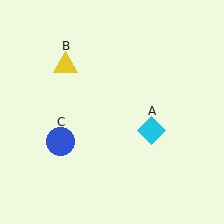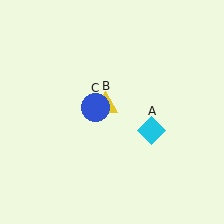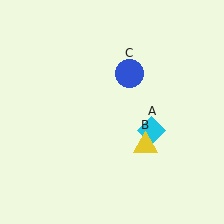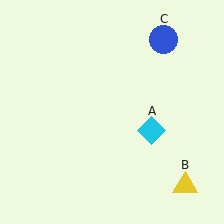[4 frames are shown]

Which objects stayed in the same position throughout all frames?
Cyan diamond (object A) remained stationary.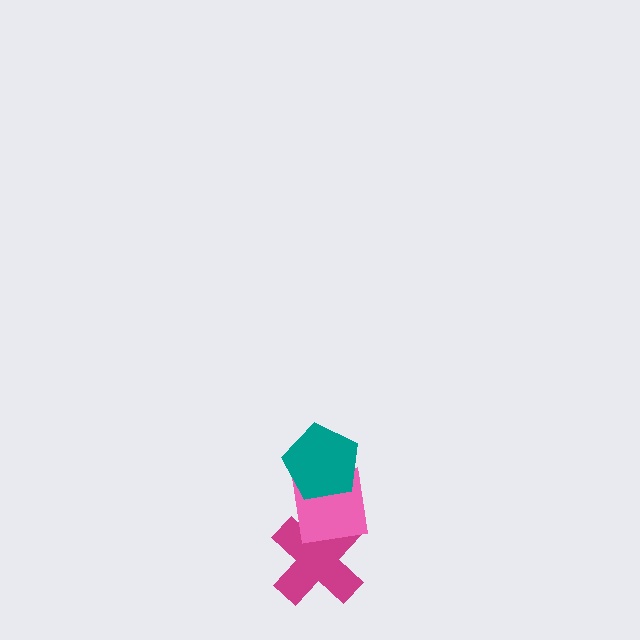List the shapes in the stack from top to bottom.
From top to bottom: the teal pentagon, the pink square, the magenta cross.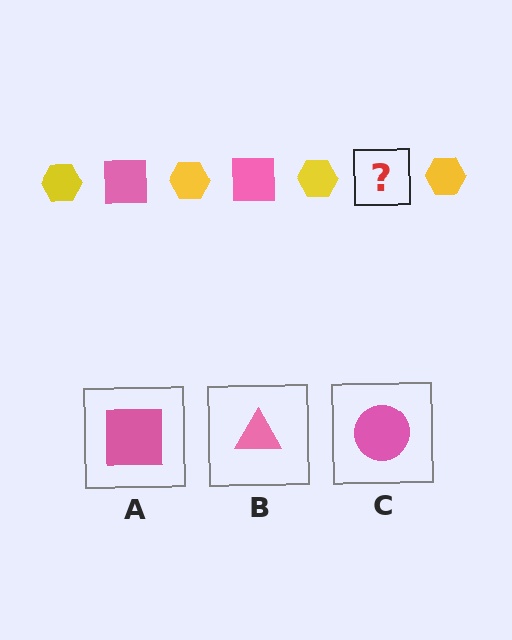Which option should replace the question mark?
Option A.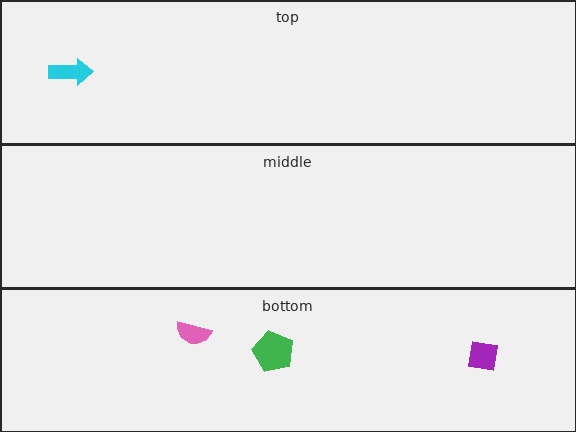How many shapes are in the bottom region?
3.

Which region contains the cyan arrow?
The top region.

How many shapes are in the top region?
1.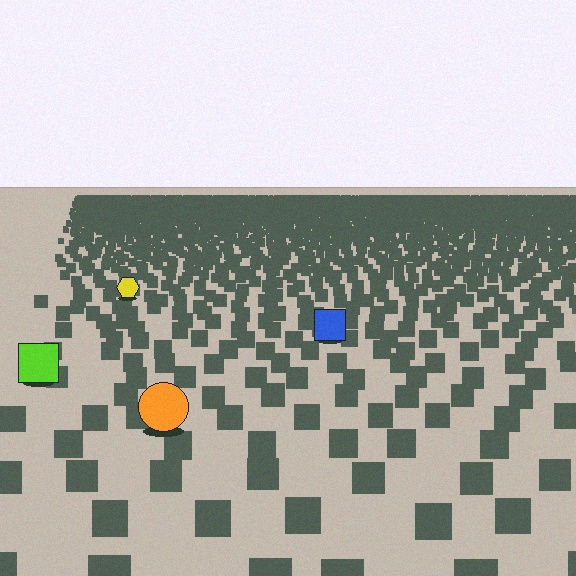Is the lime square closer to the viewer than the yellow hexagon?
Yes. The lime square is closer — you can tell from the texture gradient: the ground texture is coarser near it.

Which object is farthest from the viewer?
The yellow hexagon is farthest from the viewer. It appears smaller and the ground texture around it is denser.